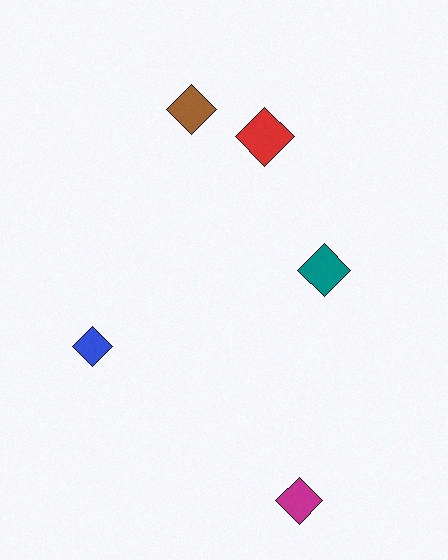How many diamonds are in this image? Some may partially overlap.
There are 5 diamonds.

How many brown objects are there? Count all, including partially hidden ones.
There is 1 brown object.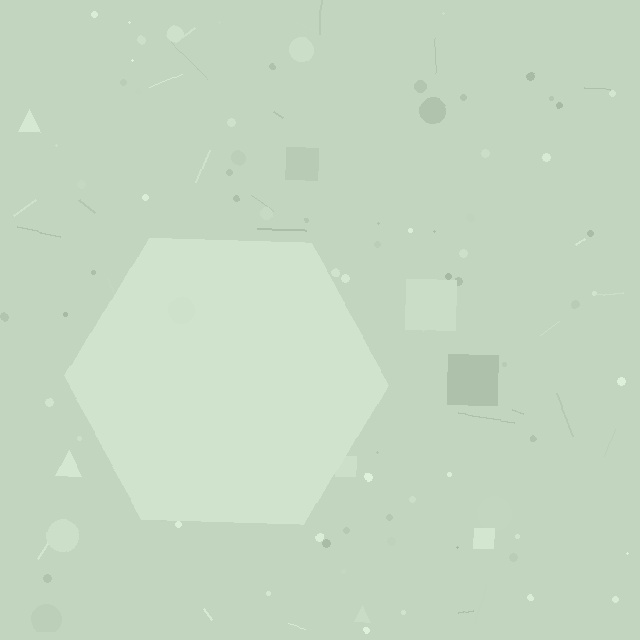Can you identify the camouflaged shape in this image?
The camouflaged shape is a hexagon.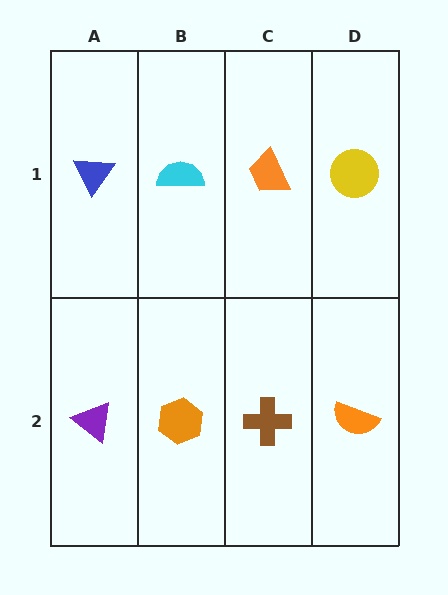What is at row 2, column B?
An orange hexagon.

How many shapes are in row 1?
4 shapes.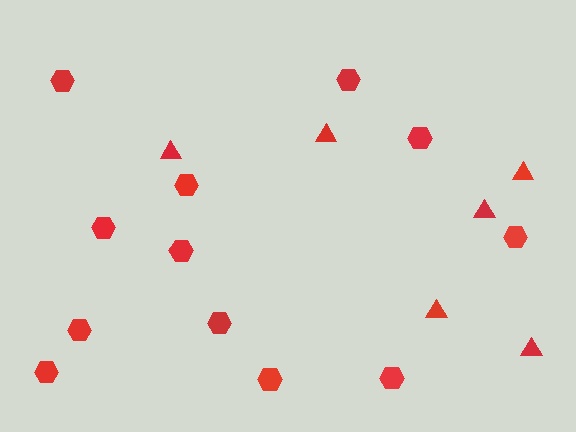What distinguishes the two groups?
There are 2 groups: one group of hexagons (12) and one group of triangles (6).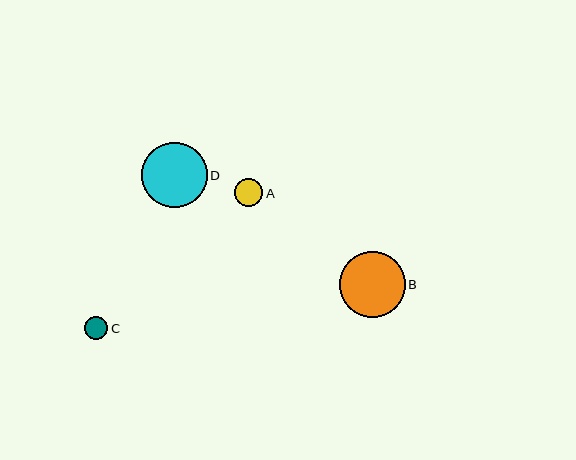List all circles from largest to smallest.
From largest to smallest: B, D, A, C.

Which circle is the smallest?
Circle C is the smallest with a size of approximately 24 pixels.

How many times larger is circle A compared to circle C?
Circle A is approximately 1.2 times the size of circle C.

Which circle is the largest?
Circle B is the largest with a size of approximately 66 pixels.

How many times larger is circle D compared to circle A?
Circle D is approximately 2.3 times the size of circle A.